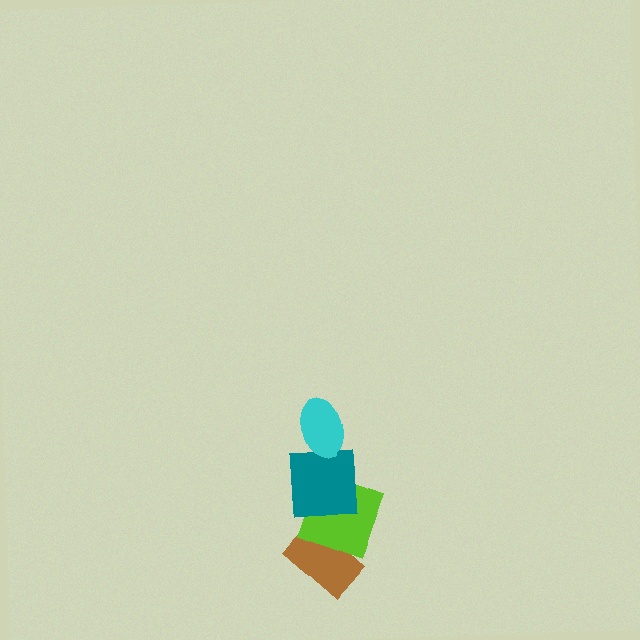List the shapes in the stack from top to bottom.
From top to bottom: the cyan ellipse, the teal square, the lime square, the brown rectangle.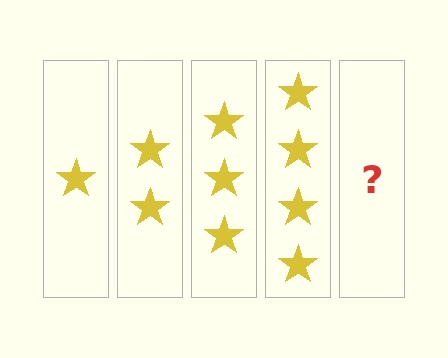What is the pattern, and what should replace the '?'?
The pattern is that each step adds one more star. The '?' should be 5 stars.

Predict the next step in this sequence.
The next step is 5 stars.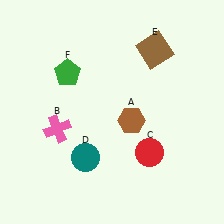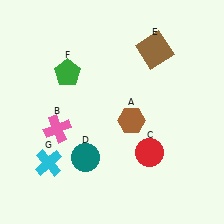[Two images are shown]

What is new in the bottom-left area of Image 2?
A cyan cross (G) was added in the bottom-left area of Image 2.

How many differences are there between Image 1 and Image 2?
There is 1 difference between the two images.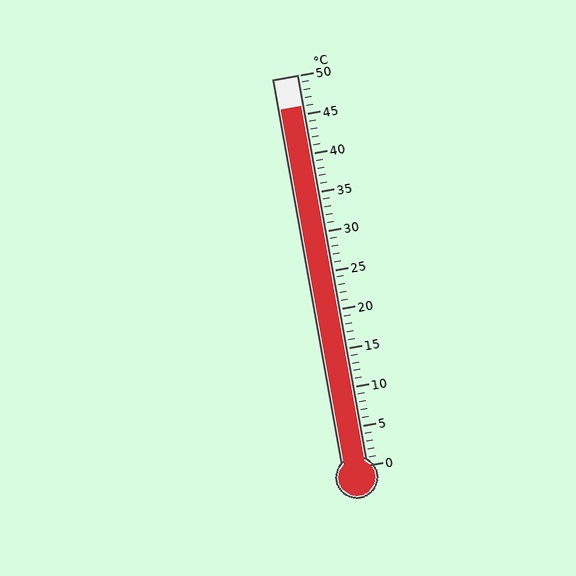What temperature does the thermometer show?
The thermometer shows approximately 46°C.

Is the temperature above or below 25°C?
The temperature is above 25°C.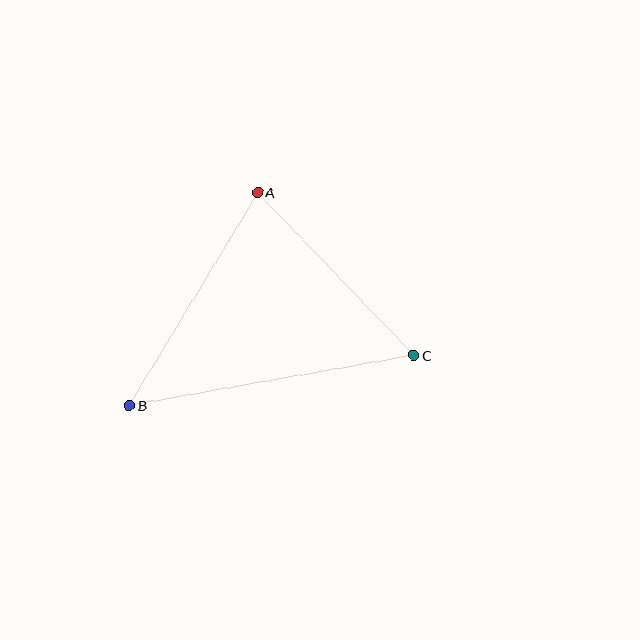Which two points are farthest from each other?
Points B and C are farthest from each other.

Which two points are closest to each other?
Points A and C are closest to each other.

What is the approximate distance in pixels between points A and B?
The distance between A and B is approximately 249 pixels.